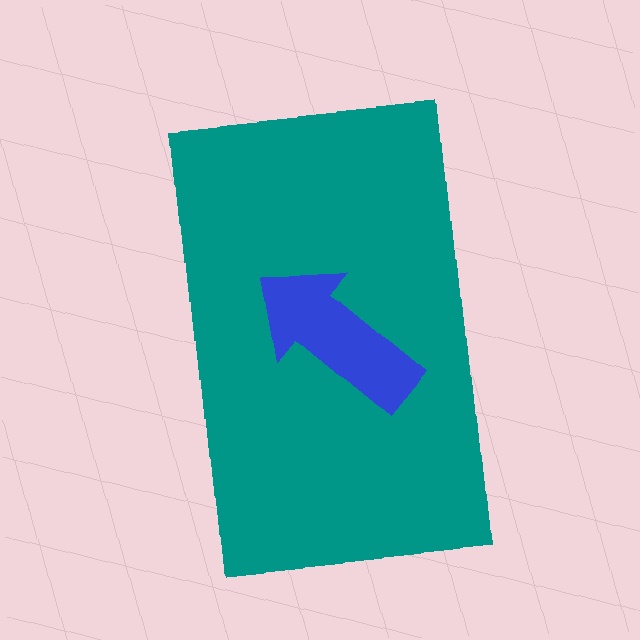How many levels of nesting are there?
2.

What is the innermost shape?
The blue arrow.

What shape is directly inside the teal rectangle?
The blue arrow.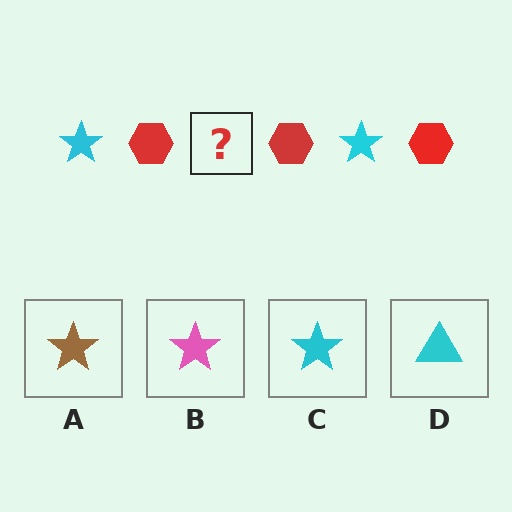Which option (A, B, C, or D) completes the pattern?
C.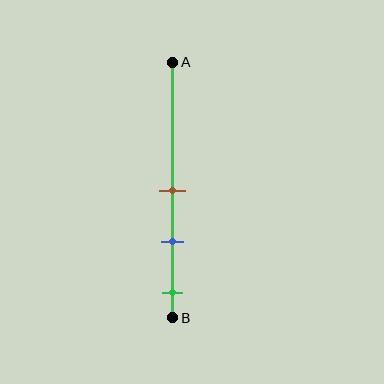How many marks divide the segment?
There are 3 marks dividing the segment.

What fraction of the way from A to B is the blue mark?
The blue mark is approximately 70% (0.7) of the way from A to B.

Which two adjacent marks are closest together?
The brown and blue marks are the closest adjacent pair.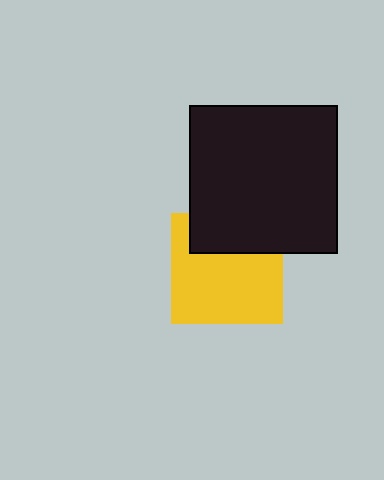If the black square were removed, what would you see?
You would see the complete yellow square.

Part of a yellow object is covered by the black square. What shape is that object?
It is a square.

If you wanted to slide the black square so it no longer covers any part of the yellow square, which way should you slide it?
Slide it up — that is the most direct way to separate the two shapes.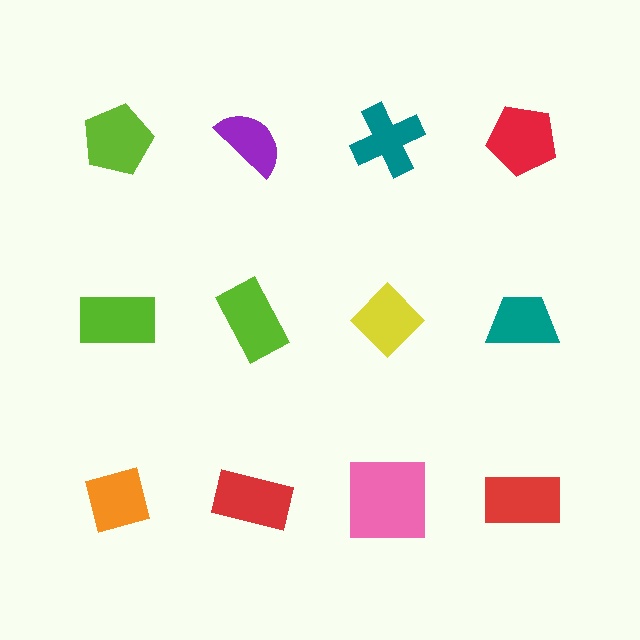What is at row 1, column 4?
A red pentagon.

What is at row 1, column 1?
A lime pentagon.